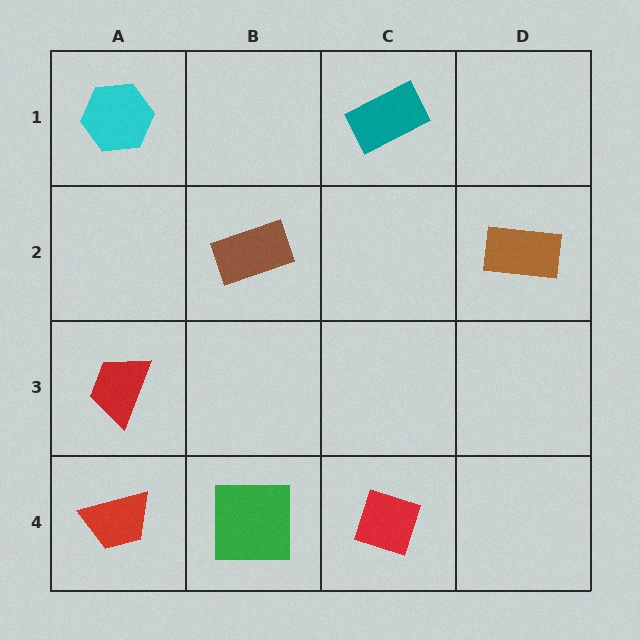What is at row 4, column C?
A red diamond.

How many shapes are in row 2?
2 shapes.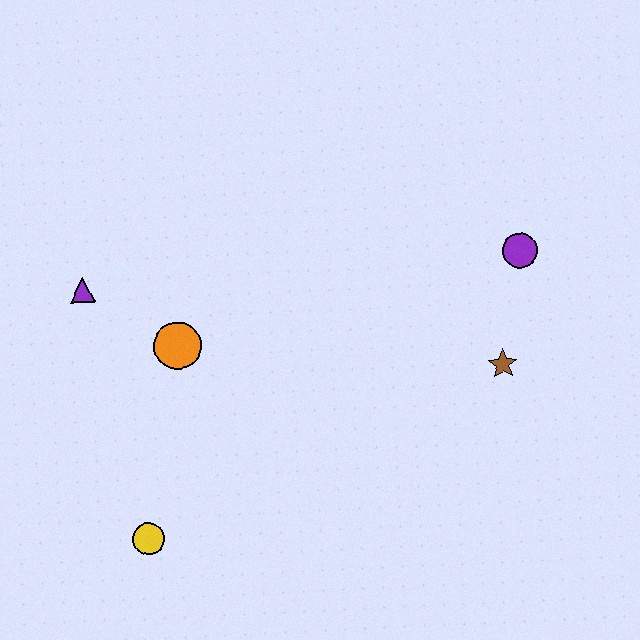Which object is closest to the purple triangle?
The orange circle is closest to the purple triangle.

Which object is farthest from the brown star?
The purple triangle is farthest from the brown star.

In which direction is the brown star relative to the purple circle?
The brown star is below the purple circle.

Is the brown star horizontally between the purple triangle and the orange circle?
No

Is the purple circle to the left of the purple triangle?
No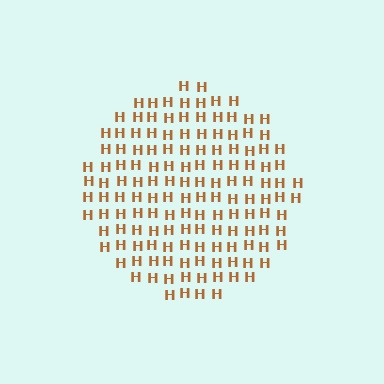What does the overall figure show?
The overall figure shows a circle.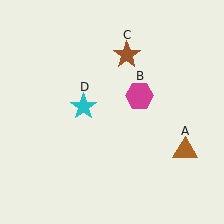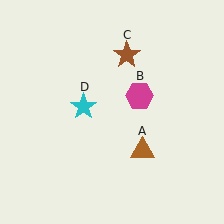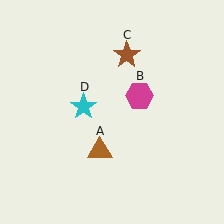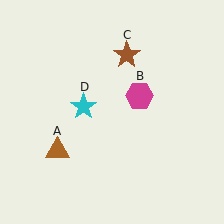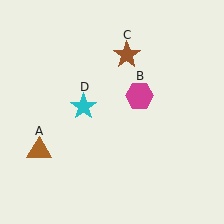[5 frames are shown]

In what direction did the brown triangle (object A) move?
The brown triangle (object A) moved left.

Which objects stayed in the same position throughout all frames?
Magenta hexagon (object B) and brown star (object C) and cyan star (object D) remained stationary.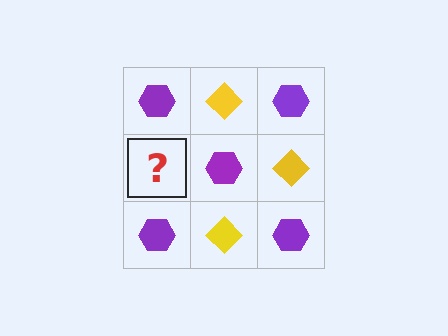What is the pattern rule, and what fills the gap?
The rule is that it alternates purple hexagon and yellow diamond in a checkerboard pattern. The gap should be filled with a yellow diamond.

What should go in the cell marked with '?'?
The missing cell should contain a yellow diamond.